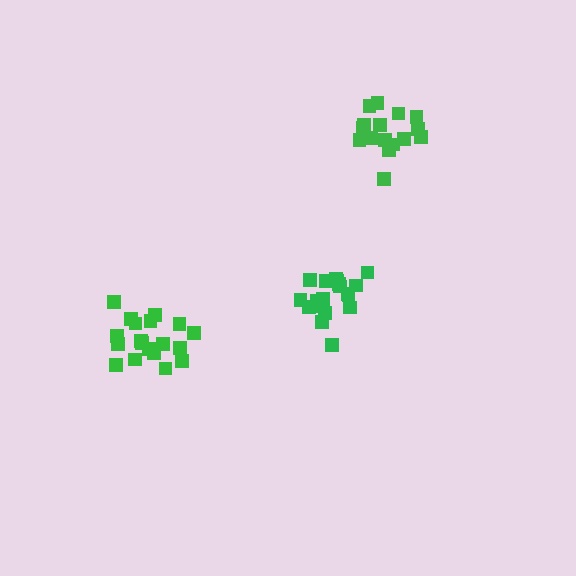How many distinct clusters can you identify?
There are 3 distinct clusters.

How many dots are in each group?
Group 1: 19 dots, Group 2: 16 dots, Group 3: 19 dots (54 total).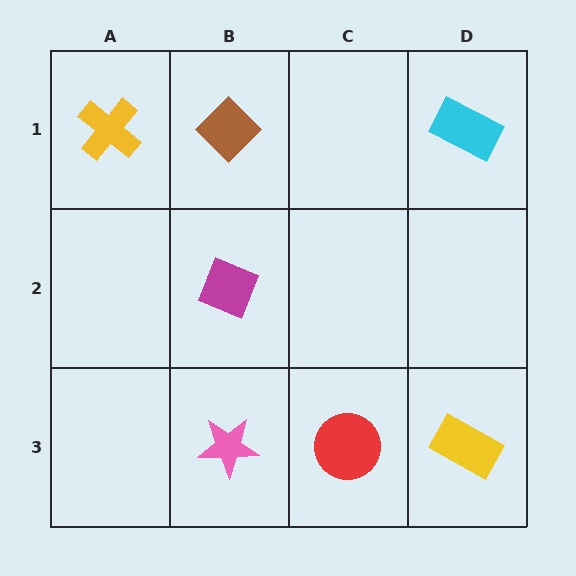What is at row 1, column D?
A cyan rectangle.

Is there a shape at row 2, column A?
No, that cell is empty.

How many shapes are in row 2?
1 shape.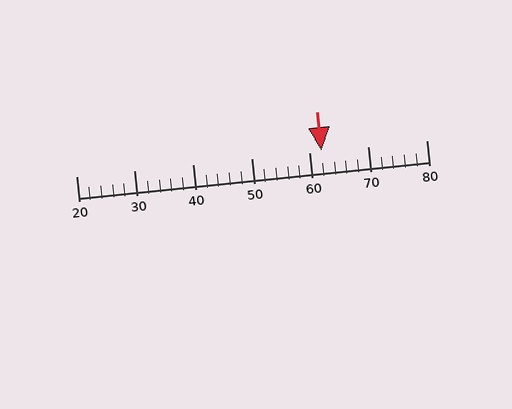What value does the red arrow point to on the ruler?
The red arrow points to approximately 62.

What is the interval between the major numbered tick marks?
The major tick marks are spaced 10 units apart.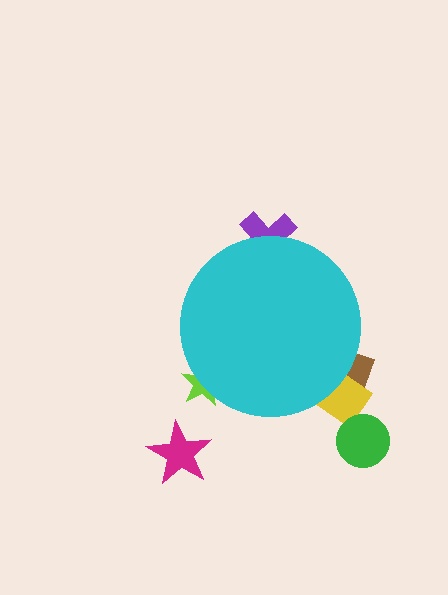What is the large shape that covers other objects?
A cyan circle.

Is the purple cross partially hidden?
Yes, the purple cross is partially hidden behind the cyan circle.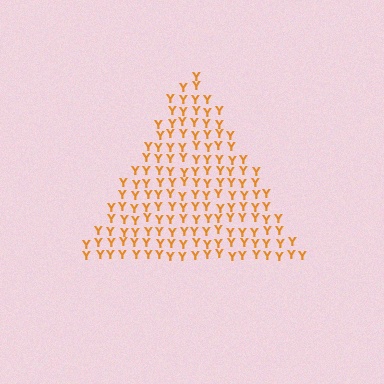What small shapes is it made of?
It is made of small letter Y's.